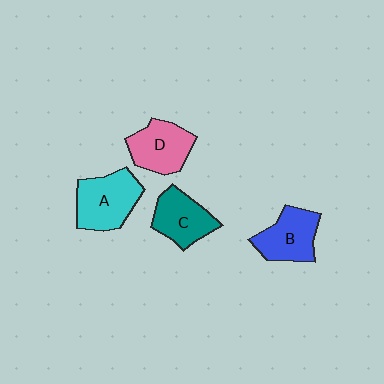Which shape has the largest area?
Shape A (cyan).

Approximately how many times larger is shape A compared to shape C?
Approximately 1.2 times.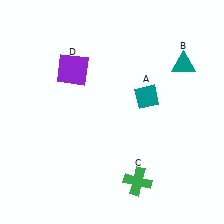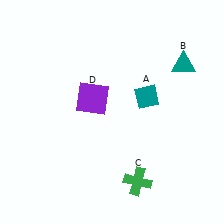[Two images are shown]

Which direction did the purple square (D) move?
The purple square (D) moved down.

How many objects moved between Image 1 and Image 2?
1 object moved between the two images.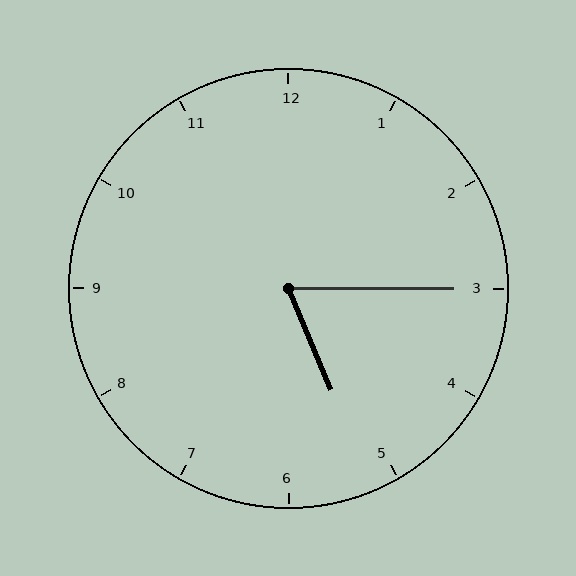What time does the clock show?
5:15.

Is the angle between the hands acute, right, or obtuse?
It is acute.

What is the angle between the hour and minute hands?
Approximately 68 degrees.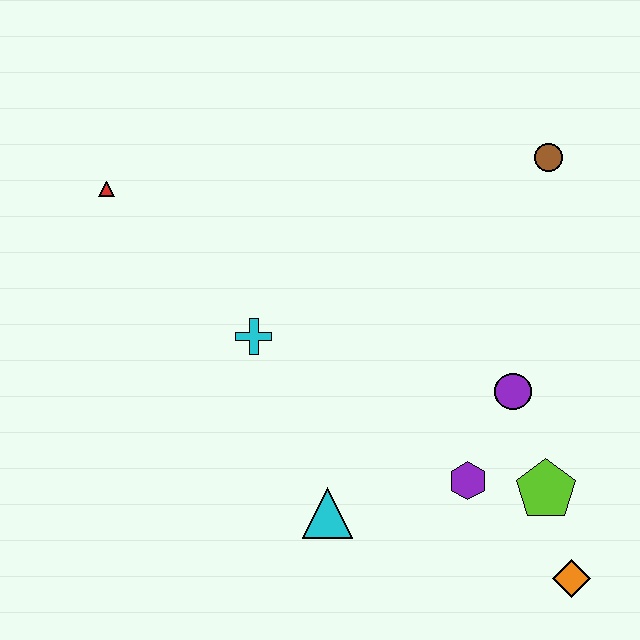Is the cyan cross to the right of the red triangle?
Yes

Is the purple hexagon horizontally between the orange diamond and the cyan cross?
Yes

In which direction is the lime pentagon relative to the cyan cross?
The lime pentagon is to the right of the cyan cross.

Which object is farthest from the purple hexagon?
The red triangle is farthest from the purple hexagon.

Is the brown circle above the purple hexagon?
Yes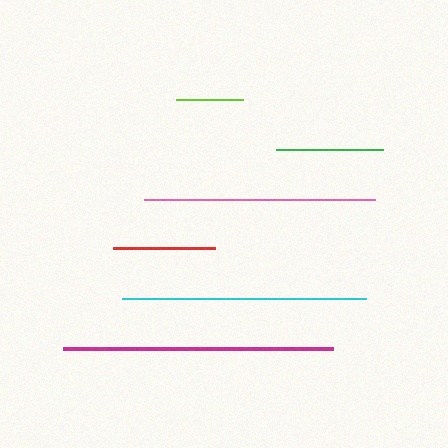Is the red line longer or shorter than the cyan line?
The cyan line is longer than the red line.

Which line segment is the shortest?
The lime line is the shortest at approximately 67 pixels.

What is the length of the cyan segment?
The cyan segment is approximately 245 pixels long.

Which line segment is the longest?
The magenta line is the longest at approximately 269 pixels.